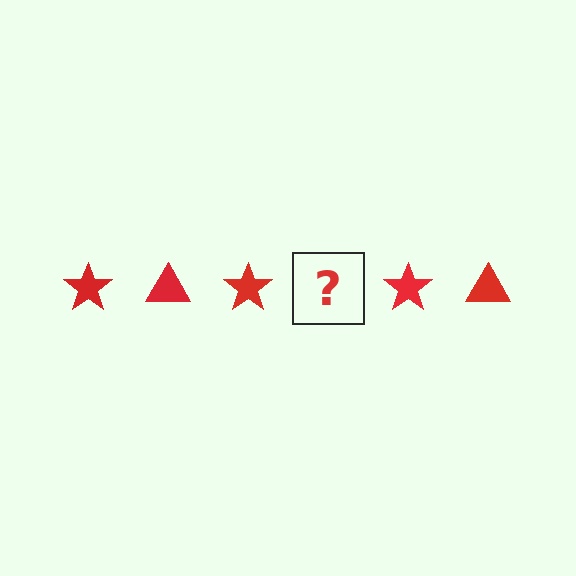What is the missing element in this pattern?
The missing element is a red triangle.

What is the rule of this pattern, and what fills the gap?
The rule is that the pattern cycles through star, triangle shapes in red. The gap should be filled with a red triangle.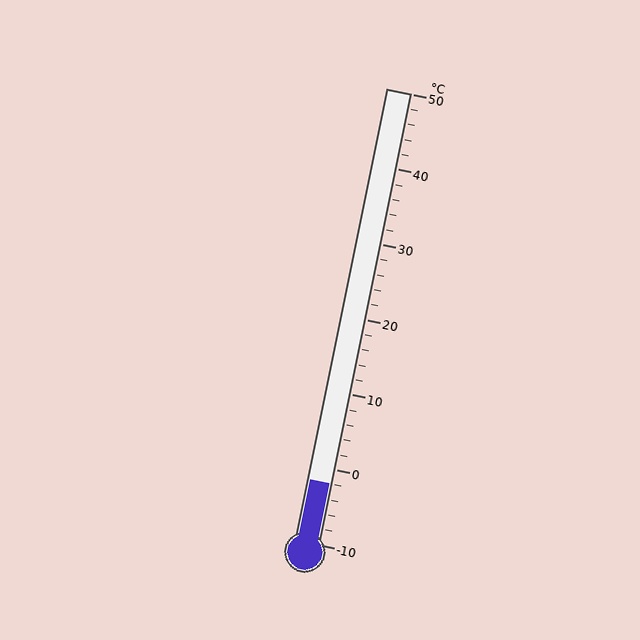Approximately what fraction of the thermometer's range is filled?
The thermometer is filled to approximately 15% of its range.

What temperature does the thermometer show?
The thermometer shows approximately -2°C.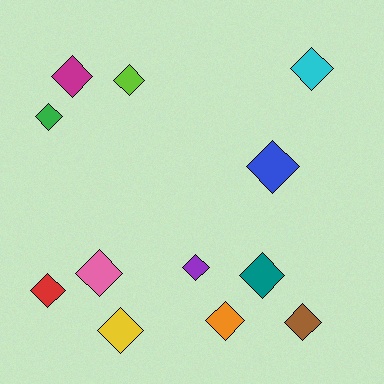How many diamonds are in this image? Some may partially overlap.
There are 12 diamonds.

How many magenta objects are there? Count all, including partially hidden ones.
There is 1 magenta object.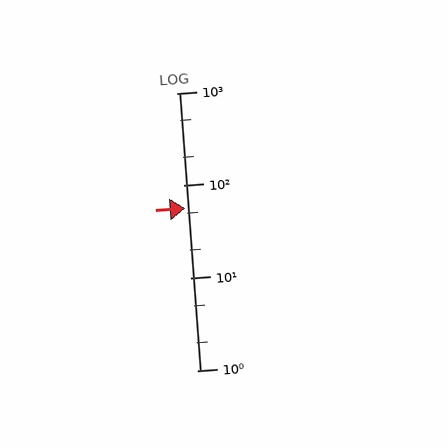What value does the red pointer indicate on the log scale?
The pointer indicates approximately 57.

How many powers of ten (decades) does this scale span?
The scale spans 3 decades, from 1 to 1000.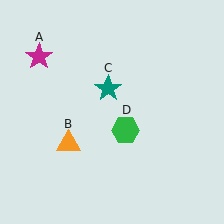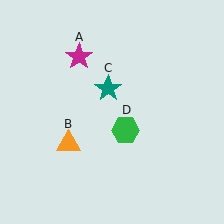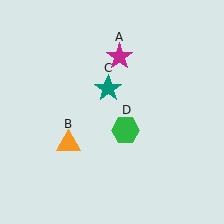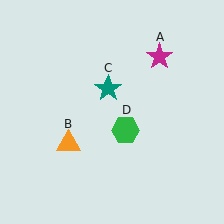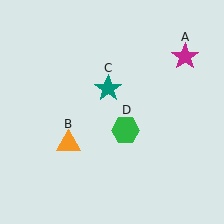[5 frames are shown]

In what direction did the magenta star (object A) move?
The magenta star (object A) moved right.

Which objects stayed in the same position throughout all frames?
Orange triangle (object B) and teal star (object C) and green hexagon (object D) remained stationary.